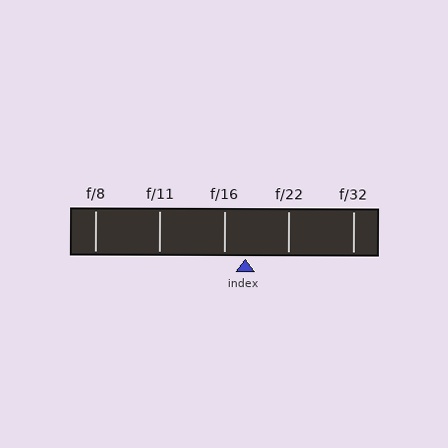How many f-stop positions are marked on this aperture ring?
There are 5 f-stop positions marked.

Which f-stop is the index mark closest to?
The index mark is closest to f/16.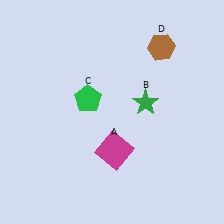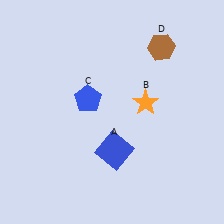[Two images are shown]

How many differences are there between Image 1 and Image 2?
There are 3 differences between the two images.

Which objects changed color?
A changed from magenta to blue. B changed from green to orange. C changed from green to blue.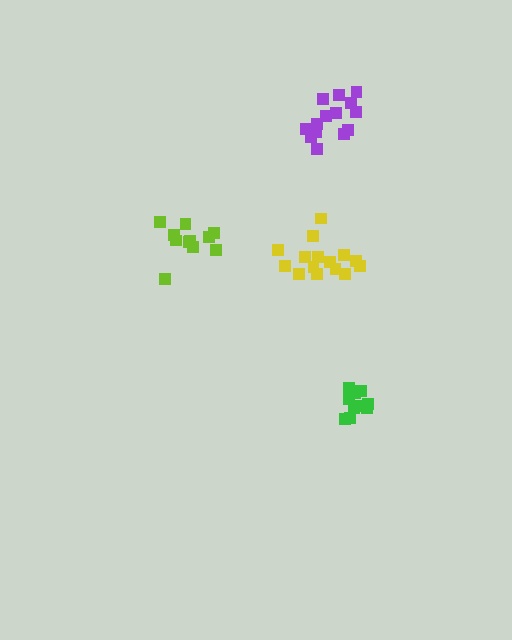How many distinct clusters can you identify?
There are 4 distinct clusters.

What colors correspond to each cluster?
The clusters are colored: green, purple, lime, yellow.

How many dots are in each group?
Group 1: 10 dots, Group 2: 14 dots, Group 3: 11 dots, Group 4: 15 dots (50 total).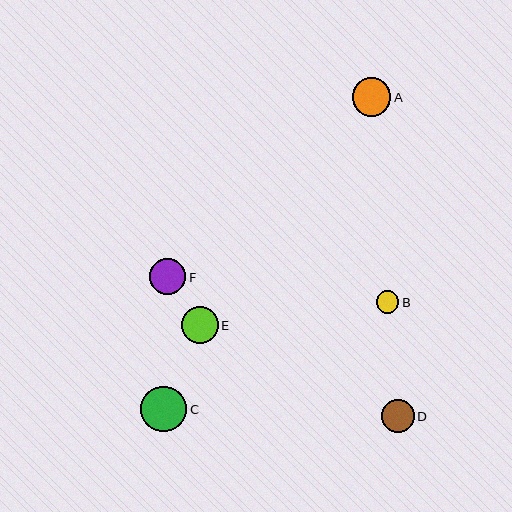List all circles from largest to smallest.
From largest to smallest: C, A, E, F, D, B.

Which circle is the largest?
Circle C is the largest with a size of approximately 46 pixels.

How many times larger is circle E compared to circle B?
Circle E is approximately 1.6 times the size of circle B.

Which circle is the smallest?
Circle B is the smallest with a size of approximately 22 pixels.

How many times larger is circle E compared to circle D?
Circle E is approximately 1.1 times the size of circle D.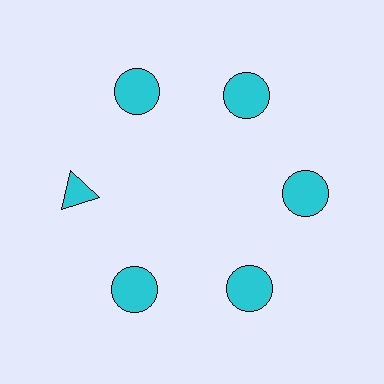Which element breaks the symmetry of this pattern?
The cyan triangle at roughly the 9 o'clock position breaks the symmetry. All other shapes are cyan circles.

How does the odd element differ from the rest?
It has a different shape: triangle instead of circle.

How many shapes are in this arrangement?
There are 6 shapes arranged in a ring pattern.